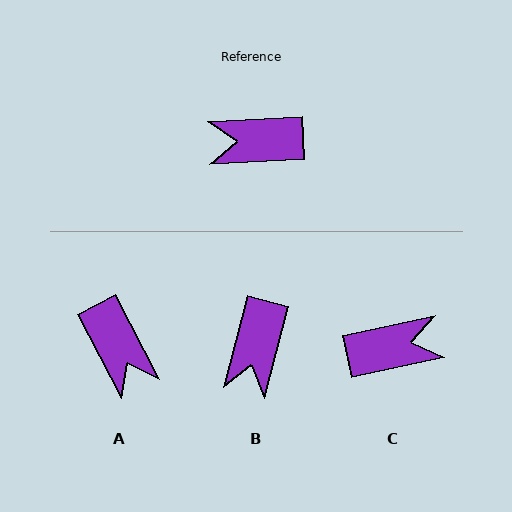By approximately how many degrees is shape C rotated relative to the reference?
Approximately 171 degrees clockwise.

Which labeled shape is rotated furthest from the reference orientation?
C, about 171 degrees away.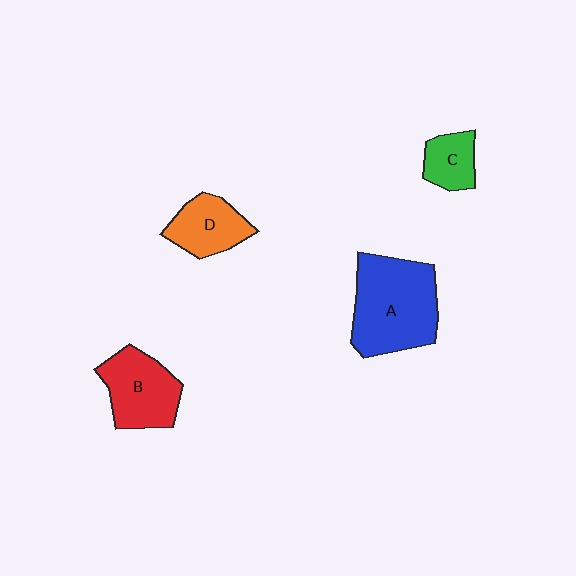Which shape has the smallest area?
Shape C (green).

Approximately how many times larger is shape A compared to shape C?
Approximately 2.8 times.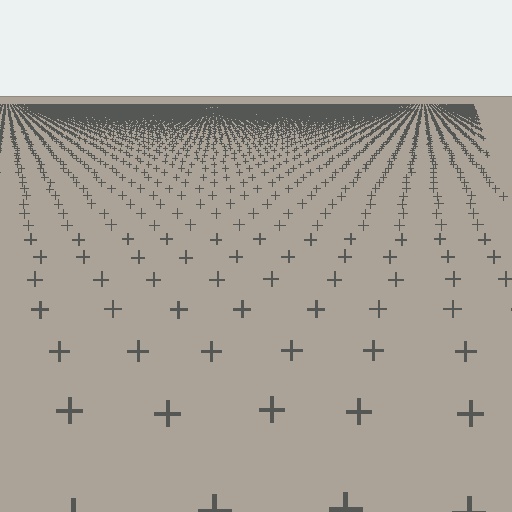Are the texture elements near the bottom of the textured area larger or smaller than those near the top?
Larger. Near the bottom, elements are closer to the viewer and appear at a bigger on-screen size.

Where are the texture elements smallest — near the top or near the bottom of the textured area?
Near the top.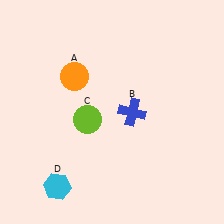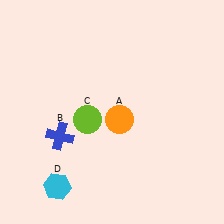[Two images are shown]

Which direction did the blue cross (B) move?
The blue cross (B) moved left.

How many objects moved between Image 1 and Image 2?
2 objects moved between the two images.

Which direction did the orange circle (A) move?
The orange circle (A) moved right.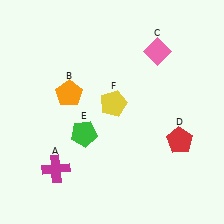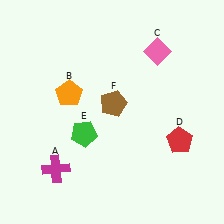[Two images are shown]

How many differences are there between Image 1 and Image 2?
There is 1 difference between the two images.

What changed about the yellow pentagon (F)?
In Image 1, F is yellow. In Image 2, it changed to brown.